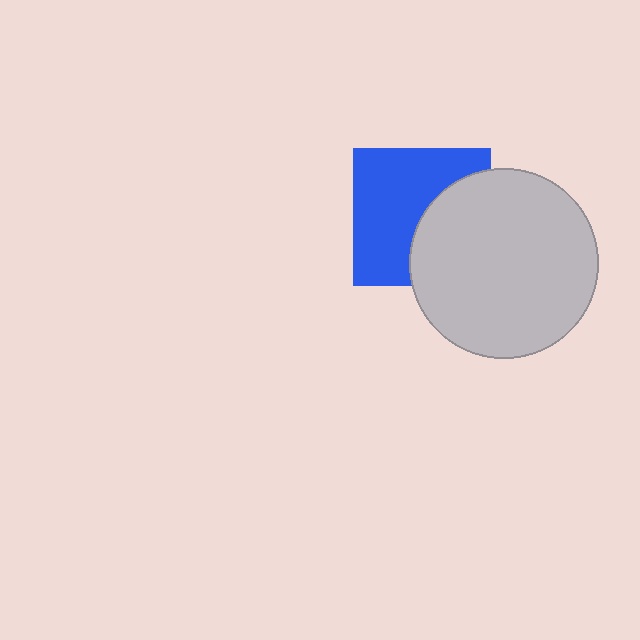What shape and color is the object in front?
The object in front is a light gray circle.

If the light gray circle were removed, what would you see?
You would see the complete blue square.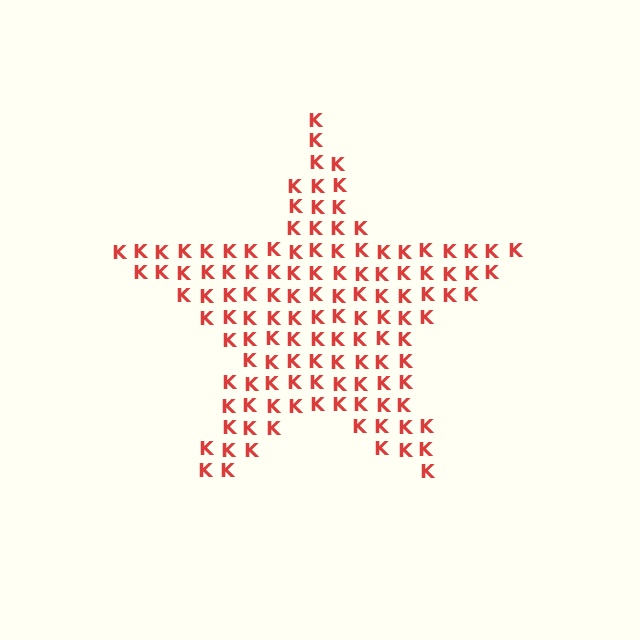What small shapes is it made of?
It is made of small letter K's.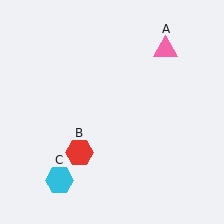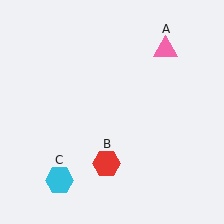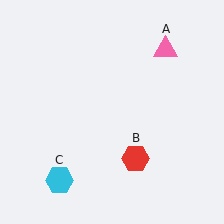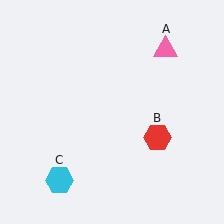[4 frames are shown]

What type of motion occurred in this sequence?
The red hexagon (object B) rotated counterclockwise around the center of the scene.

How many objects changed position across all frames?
1 object changed position: red hexagon (object B).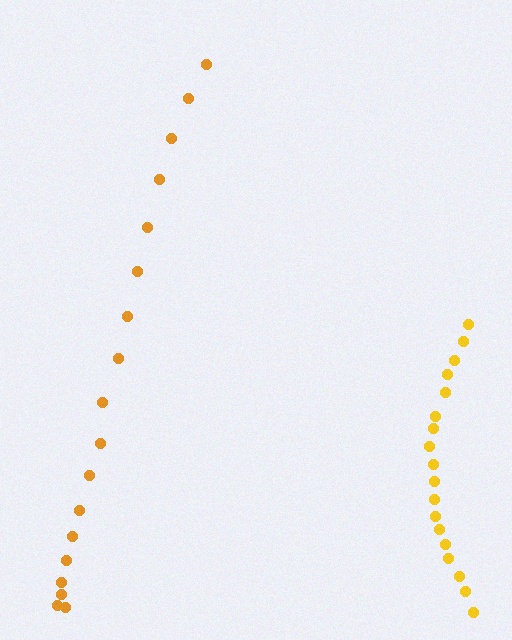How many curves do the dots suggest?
There are 2 distinct paths.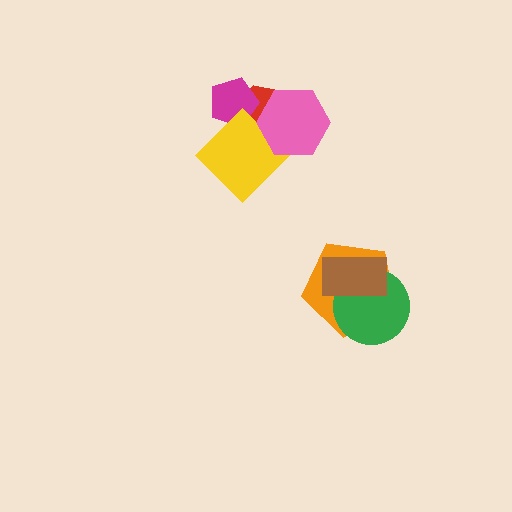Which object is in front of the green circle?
The brown rectangle is in front of the green circle.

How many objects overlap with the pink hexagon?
2 objects overlap with the pink hexagon.